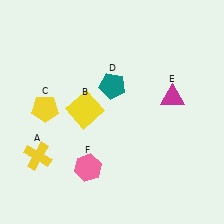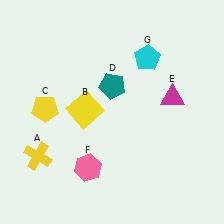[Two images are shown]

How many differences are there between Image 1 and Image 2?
There is 1 difference between the two images.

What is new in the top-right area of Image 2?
A cyan pentagon (G) was added in the top-right area of Image 2.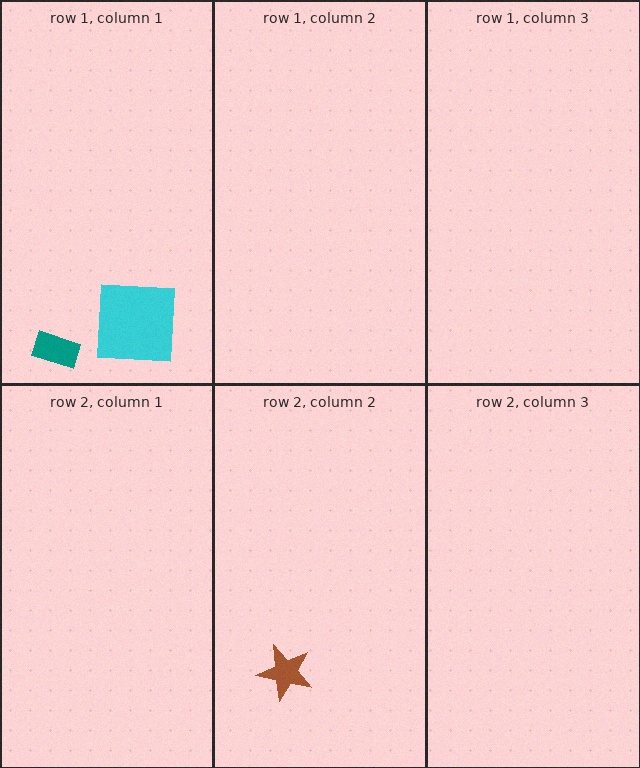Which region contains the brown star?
The row 2, column 2 region.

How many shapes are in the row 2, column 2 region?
1.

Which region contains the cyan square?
The row 1, column 1 region.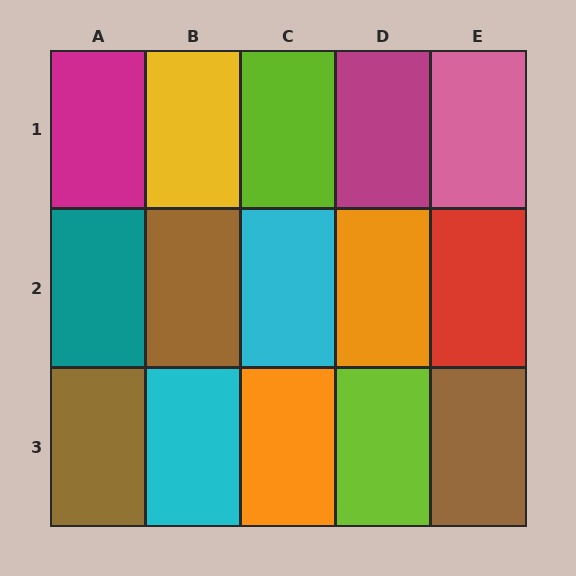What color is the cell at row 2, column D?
Orange.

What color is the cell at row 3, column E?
Brown.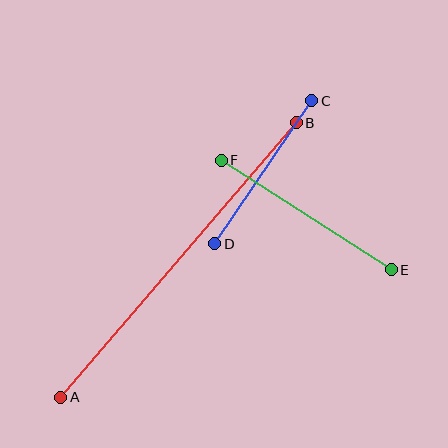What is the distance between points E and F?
The distance is approximately 202 pixels.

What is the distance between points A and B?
The distance is approximately 362 pixels.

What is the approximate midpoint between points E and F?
The midpoint is at approximately (306, 215) pixels.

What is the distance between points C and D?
The distance is approximately 173 pixels.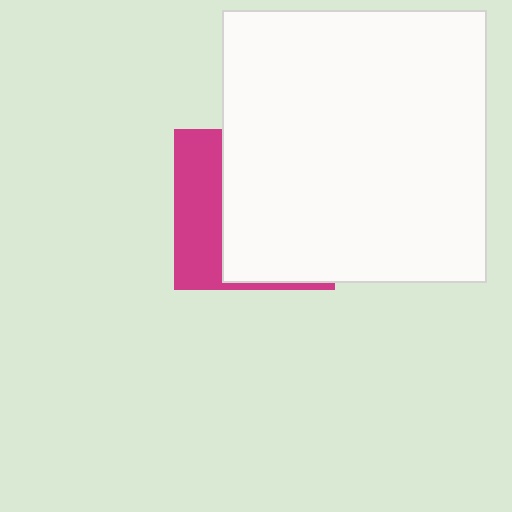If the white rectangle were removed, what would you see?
You would see the complete magenta square.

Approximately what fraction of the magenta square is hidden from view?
Roughly 68% of the magenta square is hidden behind the white rectangle.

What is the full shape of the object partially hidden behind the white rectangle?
The partially hidden object is a magenta square.